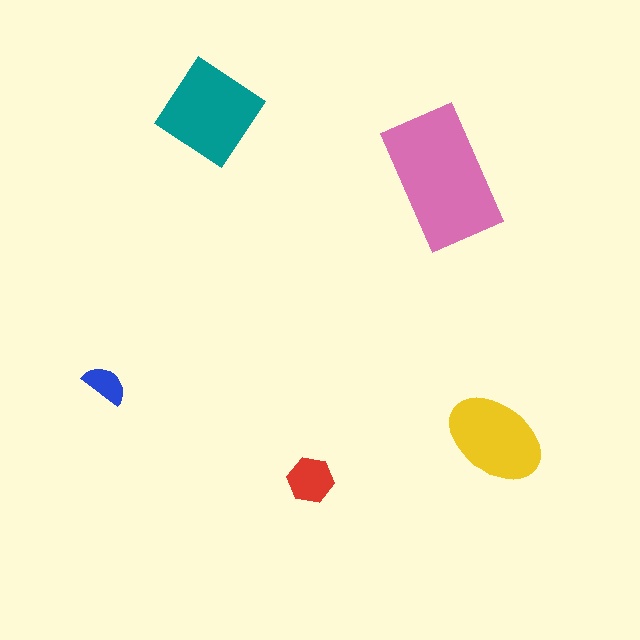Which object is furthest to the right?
The yellow ellipse is rightmost.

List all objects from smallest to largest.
The blue semicircle, the red hexagon, the yellow ellipse, the teal diamond, the pink rectangle.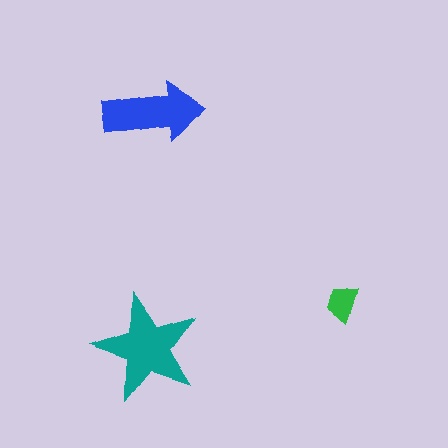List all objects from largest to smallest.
The teal star, the blue arrow, the green trapezoid.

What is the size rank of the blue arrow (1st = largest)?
2nd.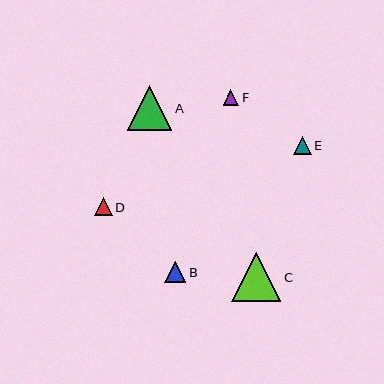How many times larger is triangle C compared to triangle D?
Triangle C is approximately 2.8 times the size of triangle D.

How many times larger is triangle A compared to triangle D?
Triangle A is approximately 2.5 times the size of triangle D.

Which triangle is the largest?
Triangle C is the largest with a size of approximately 49 pixels.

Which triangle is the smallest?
Triangle F is the smallest with a size of approximately 16 pixels.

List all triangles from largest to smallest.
From largest to smallest: C, A, B, E, D, F.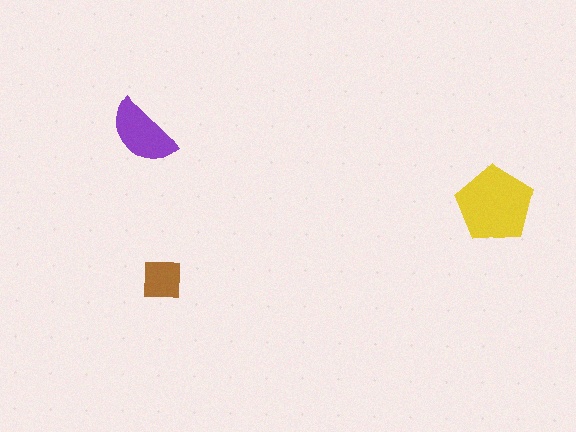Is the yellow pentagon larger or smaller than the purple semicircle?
Larger.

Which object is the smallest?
The brown square.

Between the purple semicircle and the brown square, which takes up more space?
The purple semicircle.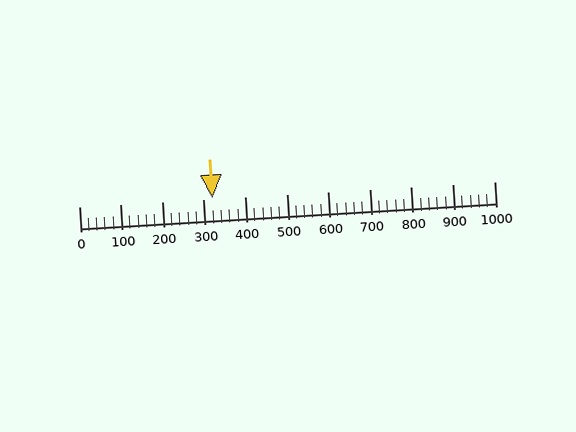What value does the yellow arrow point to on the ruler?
The yellow arrow points to approximately 321.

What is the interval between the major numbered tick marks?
The major tick marks are spaced 100 units apart.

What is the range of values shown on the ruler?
The ruler shows values from 0 to 1000.